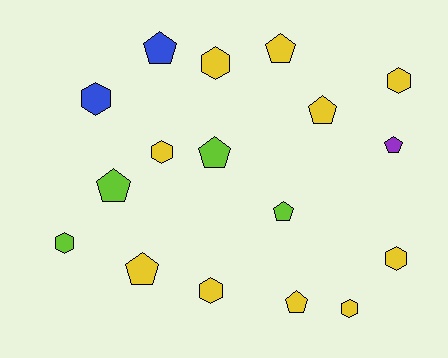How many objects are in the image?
There are 17 objects.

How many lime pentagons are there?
There are 3 lime pentagons.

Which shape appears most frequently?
Pentagon, with 9 objects.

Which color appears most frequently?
Yellow, with 10 objects.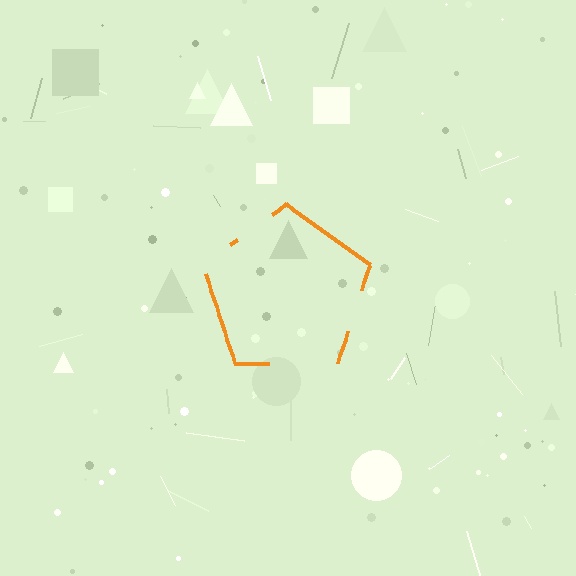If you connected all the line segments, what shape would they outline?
They would outline a pentagon.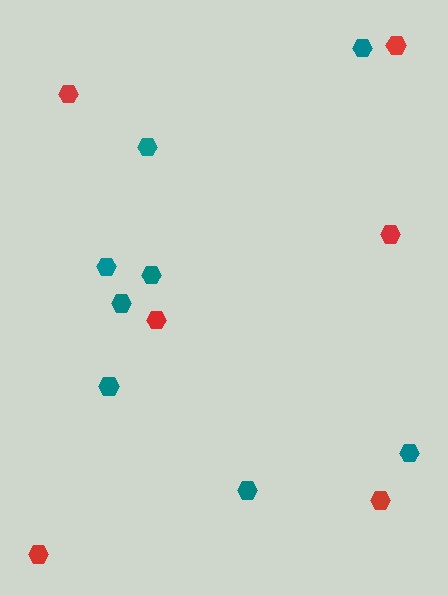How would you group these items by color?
There are 2 groups: one group of red hexagons (6) and one group of teal hexagons (8).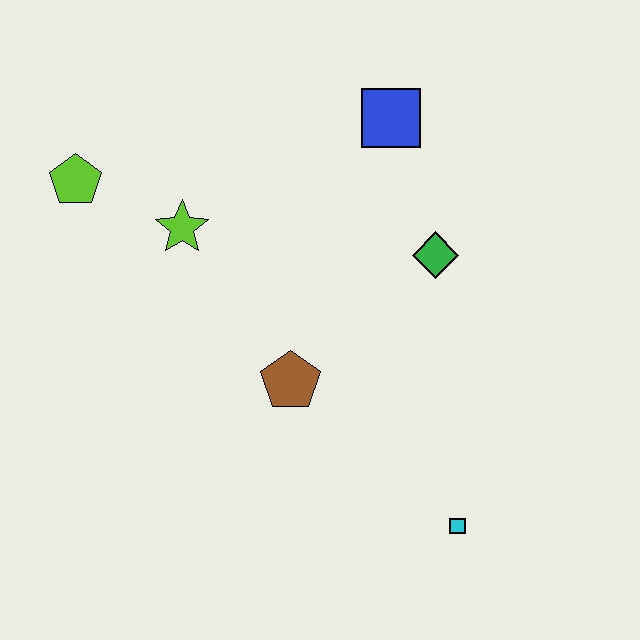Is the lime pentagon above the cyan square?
Yes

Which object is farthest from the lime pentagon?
The cyan square is farthest from the lime pentagon.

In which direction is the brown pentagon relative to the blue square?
The brown pentagon is below the blue square.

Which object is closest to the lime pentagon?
The lime star is closest to the lime pentagon.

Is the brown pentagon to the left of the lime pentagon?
No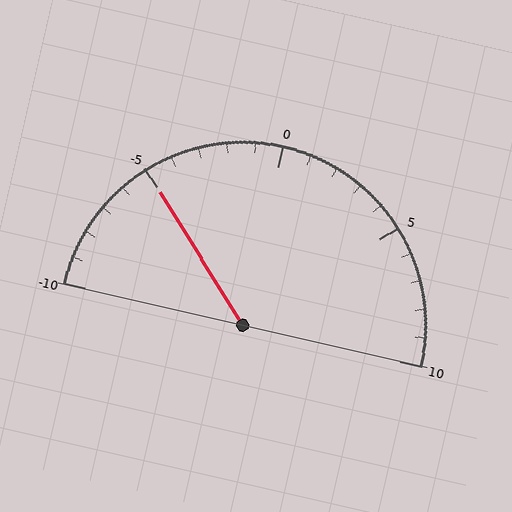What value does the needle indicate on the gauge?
The needle indicates approximately -5.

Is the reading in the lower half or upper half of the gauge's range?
The reading is in the lower half of the range (-10 to 10).